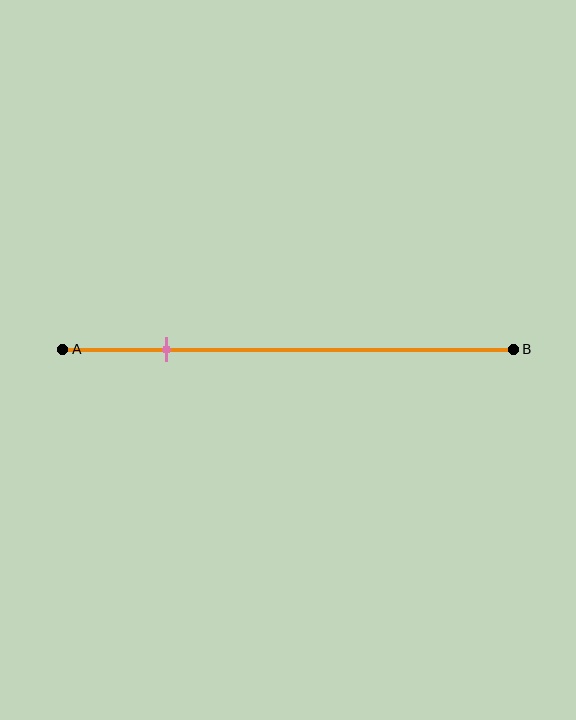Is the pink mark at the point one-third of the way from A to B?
No, the mark is at about 25% from A, not at the 33% one-third point.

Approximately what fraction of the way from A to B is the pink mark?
The pink mark is approximately 25% of the way from A to B.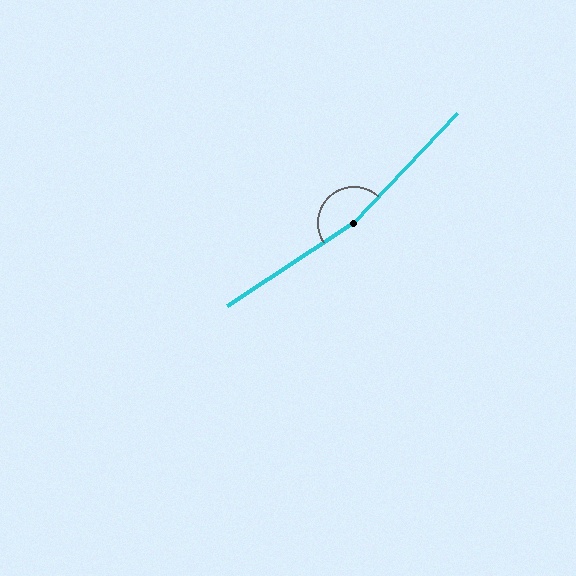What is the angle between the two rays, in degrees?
Approximately 167 degrees.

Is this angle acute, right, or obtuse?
It is obtuse.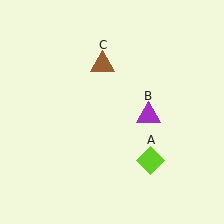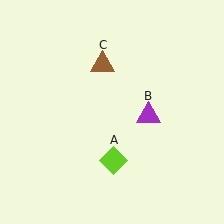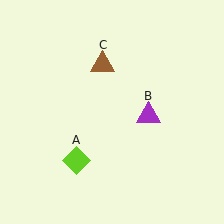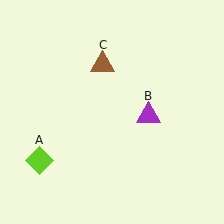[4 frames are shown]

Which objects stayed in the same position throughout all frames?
Purple triangle (object B) and brown triangle (object C) remained stationary.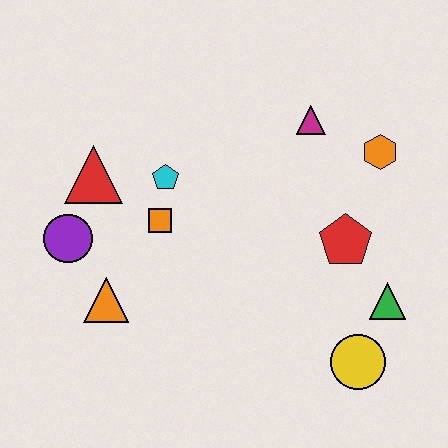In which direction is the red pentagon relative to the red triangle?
The red pentagon is to the right of the red triangle.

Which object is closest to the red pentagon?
The green triangle is closest to the red pentagon.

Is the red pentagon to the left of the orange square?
No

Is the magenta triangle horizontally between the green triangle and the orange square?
Yes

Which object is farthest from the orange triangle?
The orange hexagon is farthest from the orange triangle.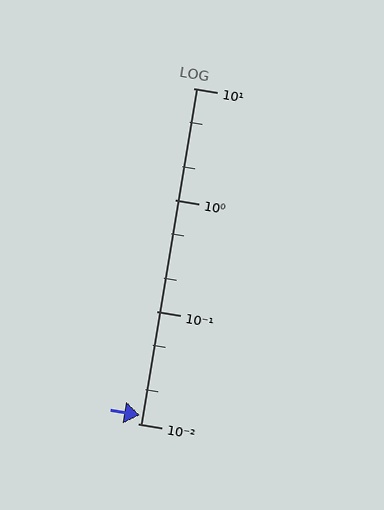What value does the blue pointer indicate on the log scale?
The pointer indicates approximately 0.012.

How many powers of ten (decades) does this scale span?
The scale spans 3 decades, from 0.01 to 10.